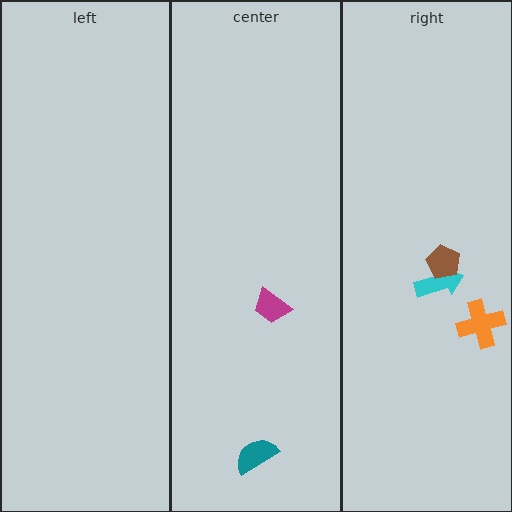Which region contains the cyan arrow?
The right region.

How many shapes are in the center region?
2.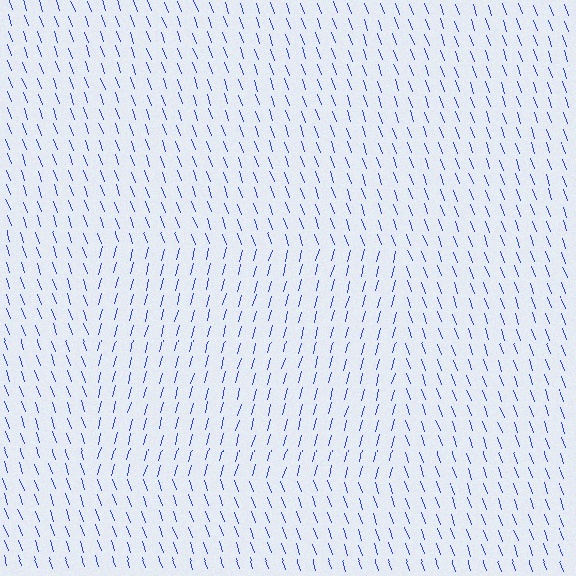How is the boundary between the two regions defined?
The boundary is defined purely by a change in line orientation (approximately 35 degrees difference). All lines are the same color and thickness.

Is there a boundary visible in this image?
Yes, there is a texture boundary formed by a change in line orientation.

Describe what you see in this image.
The image is filled with small blue line segments. A rectangle region in the image has lines oriented differently from the surrounding lines, creating a visible texture boundary.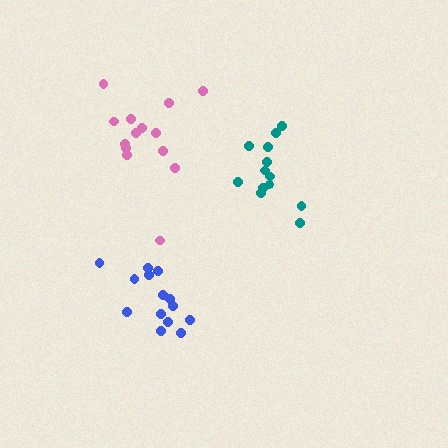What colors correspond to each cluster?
The clusters are colored: blue, teal, pink.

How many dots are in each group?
Group 1: 14 dots, Group 2: 13 dots, Group 3: 14 dots (41 total).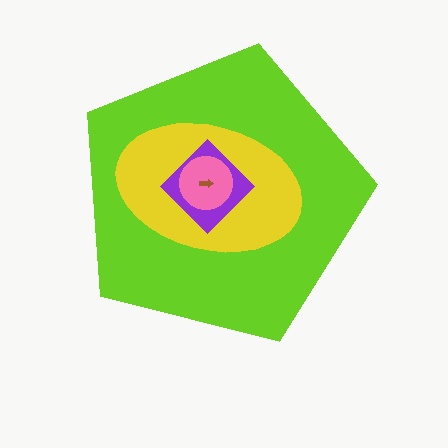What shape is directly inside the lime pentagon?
The yellow ellipse.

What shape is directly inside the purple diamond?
The pink circle.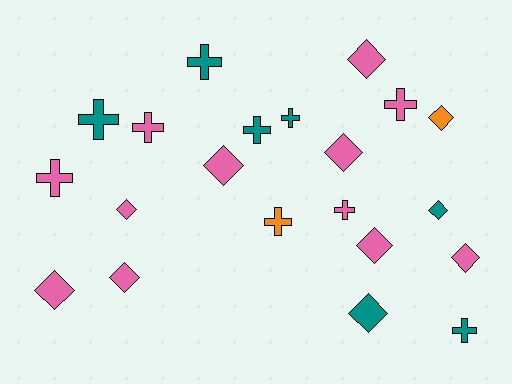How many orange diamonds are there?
There is 1 orange diamond.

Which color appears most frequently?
Pink, with 12 objects.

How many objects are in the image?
There are 21 objects.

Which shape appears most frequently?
Diamond, with 11 objects.